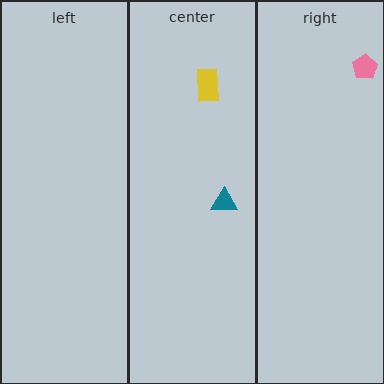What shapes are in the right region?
The pink pentagon.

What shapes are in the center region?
The teal triangle, the yellow rectangle.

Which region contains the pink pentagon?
The right region.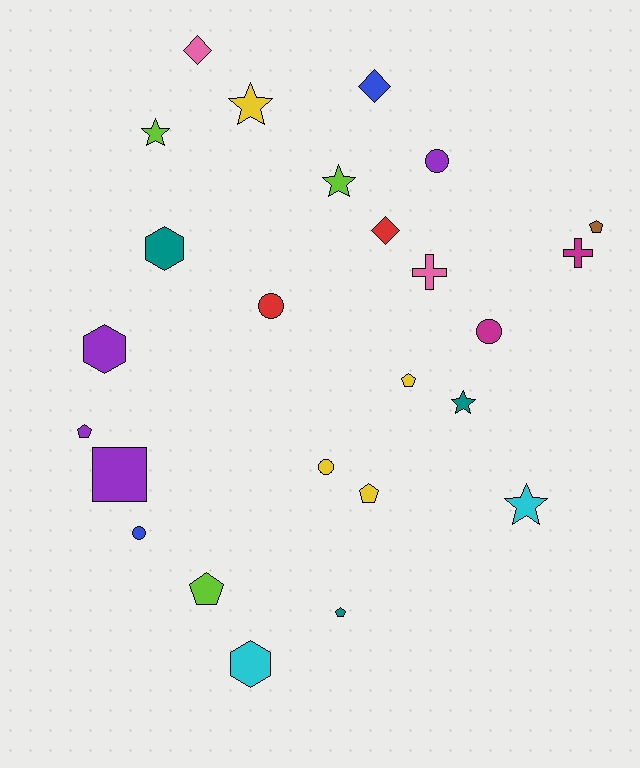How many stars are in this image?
There are 5 stars.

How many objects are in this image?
There are 25 objects.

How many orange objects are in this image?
There are no orange objects.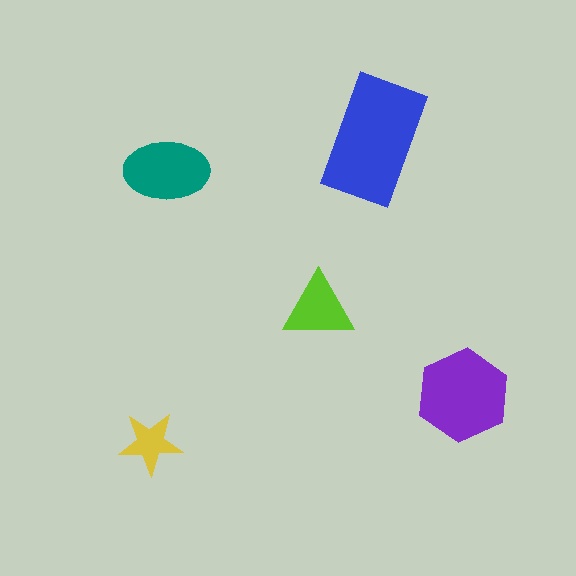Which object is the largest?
The blue rectangle.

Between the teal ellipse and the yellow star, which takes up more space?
The teal ellipse.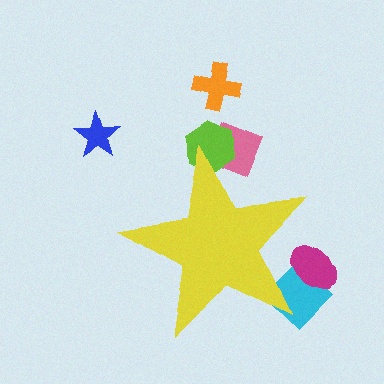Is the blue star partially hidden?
No, the blue star is fully visible.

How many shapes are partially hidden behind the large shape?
4 shapes are partially hidden.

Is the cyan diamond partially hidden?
Yes, the cyan diamond is partially hidden behind the yellow star.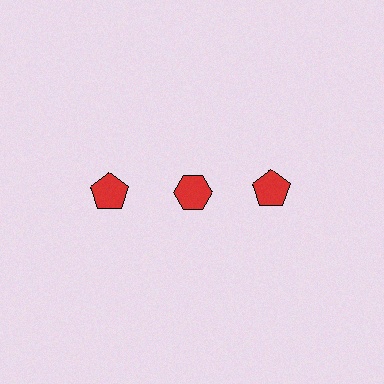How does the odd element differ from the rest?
It has a different shape: hexagon instead of pentagon.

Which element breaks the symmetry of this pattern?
The red hexagon in the top row, second from left column breaks the symmetry. All other shapes are red pentagons.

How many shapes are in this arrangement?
There are 3 shapes arranged in a grid pattern.